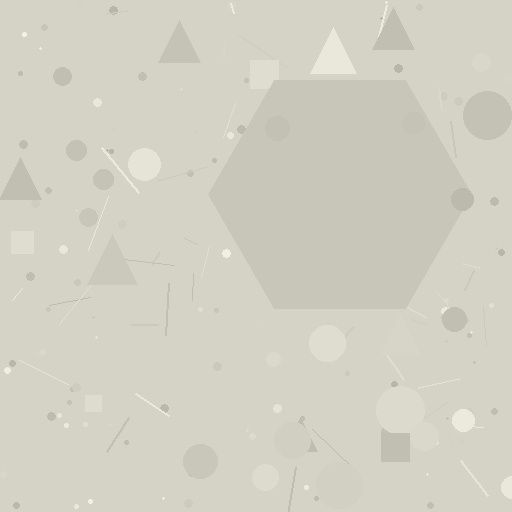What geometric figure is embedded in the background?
A hexagon is embedded in the background.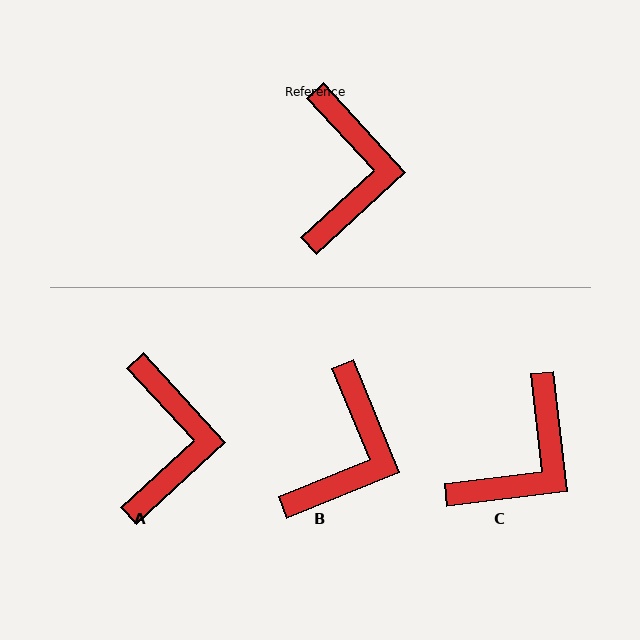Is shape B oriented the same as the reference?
No, it is off by about 20 degrees.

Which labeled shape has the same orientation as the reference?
A.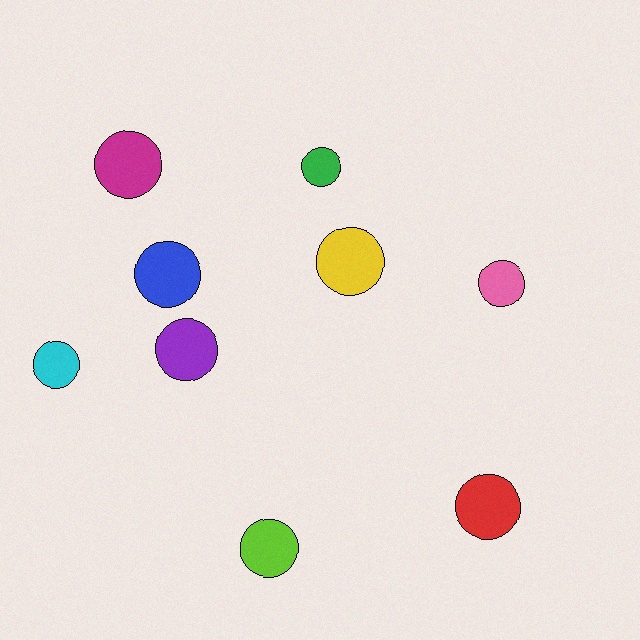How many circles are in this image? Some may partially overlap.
There are 9 circles.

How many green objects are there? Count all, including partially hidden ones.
There is 1 green object.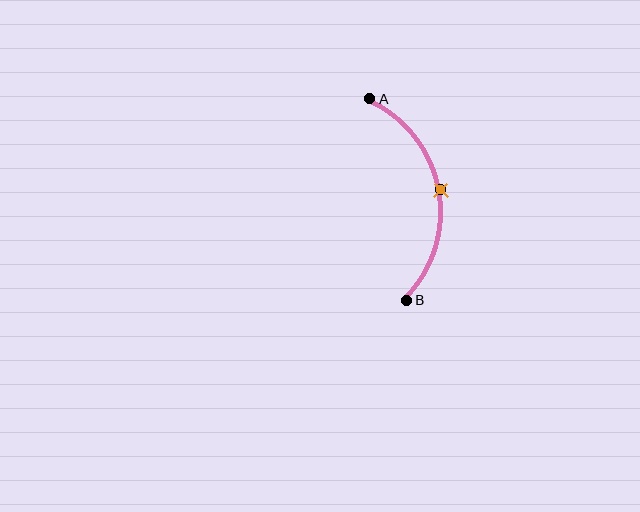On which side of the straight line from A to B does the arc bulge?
The arc bulges to the right of the straight line connecting A and B.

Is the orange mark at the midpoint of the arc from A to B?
Yes. The orange mark lies on the arc at equal arc-length from both A and B — it is the arc midpoint.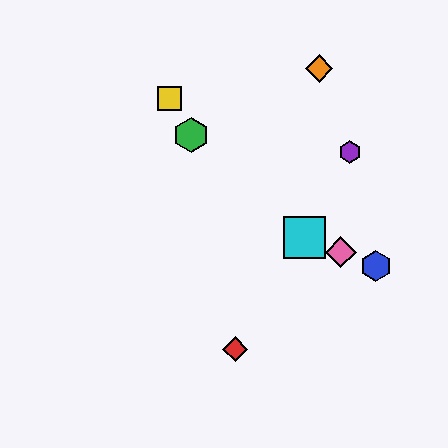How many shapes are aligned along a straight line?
3 shapes (the blue hexagon, the cyan square, the pink diamond) are aligned along a straight line.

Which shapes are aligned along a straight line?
The blue hexagon, the cyan square, the pink diamond are aligned along a straight line.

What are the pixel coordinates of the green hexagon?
The green hexagon is at (191, 135).